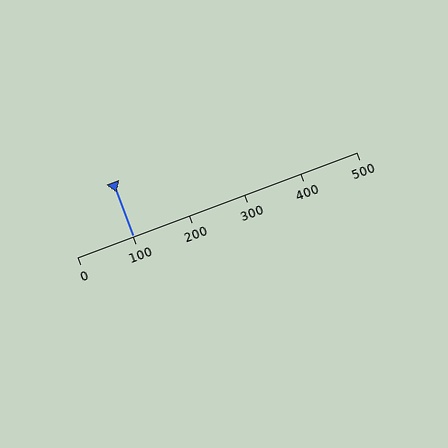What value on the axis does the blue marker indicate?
The marker indicates approximately 100.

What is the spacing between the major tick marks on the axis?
The major ticks are spaced 100 apart.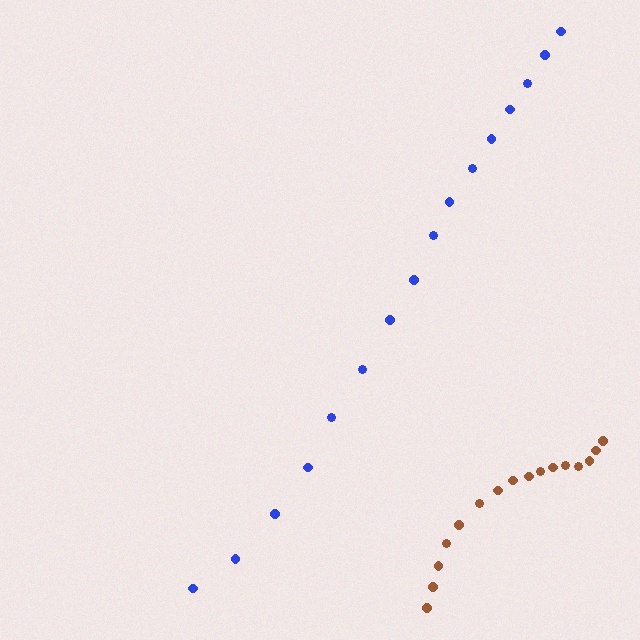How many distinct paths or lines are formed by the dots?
There are 2 distinct paths.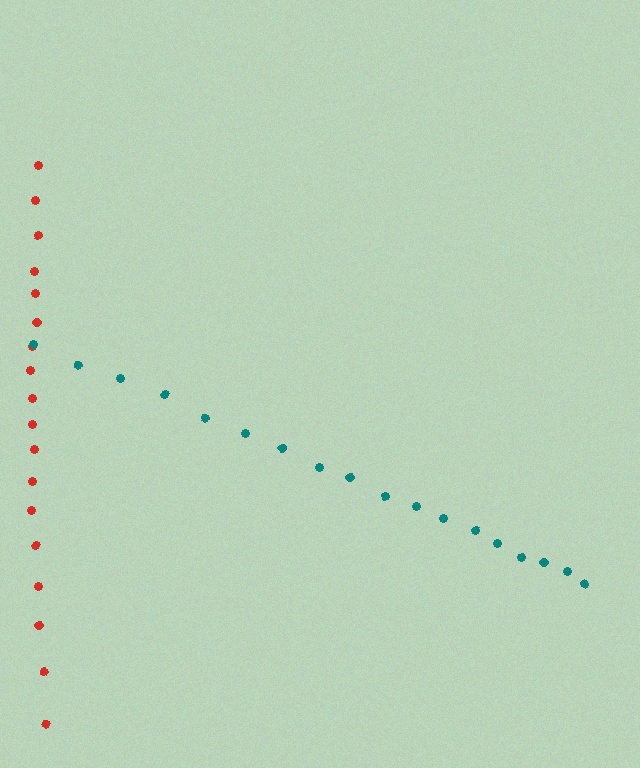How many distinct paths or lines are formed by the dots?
There are 2 distinct paths.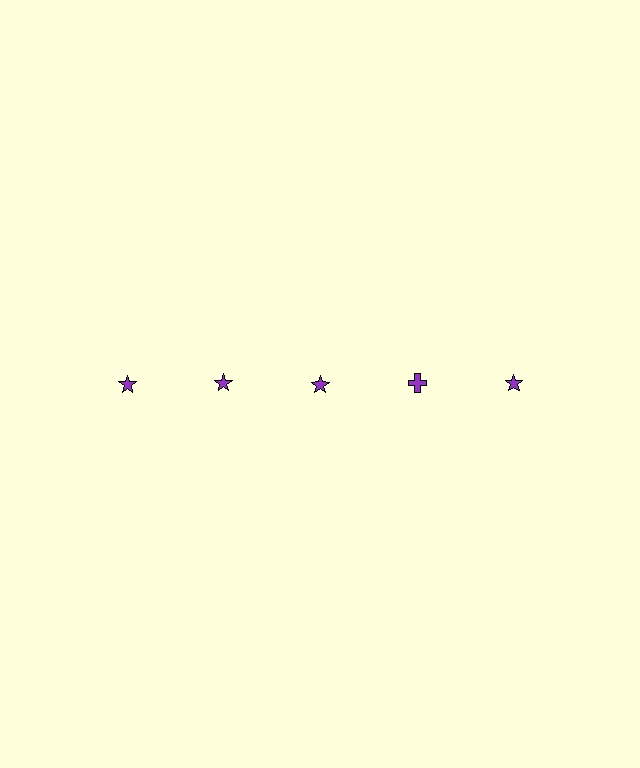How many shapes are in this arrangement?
There are 5 shapes arranged in a grid pattern.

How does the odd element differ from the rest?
It has a different shape: cross instead of star.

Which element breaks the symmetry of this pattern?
The purple cross in the top row, second from right column breaks the symmetry. All other shapes are purple stars.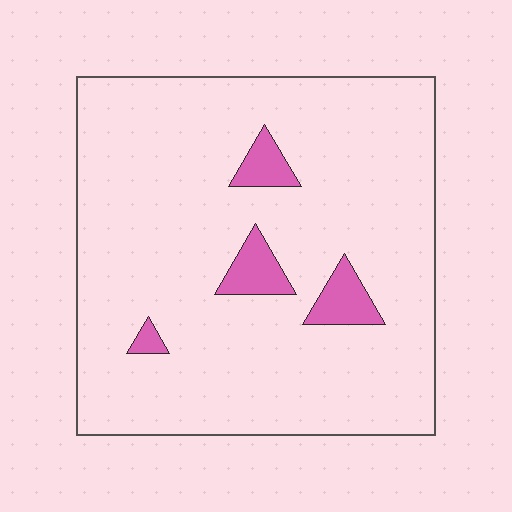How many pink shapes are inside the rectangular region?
4.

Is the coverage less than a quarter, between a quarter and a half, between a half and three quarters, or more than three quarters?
Less than a quarter.